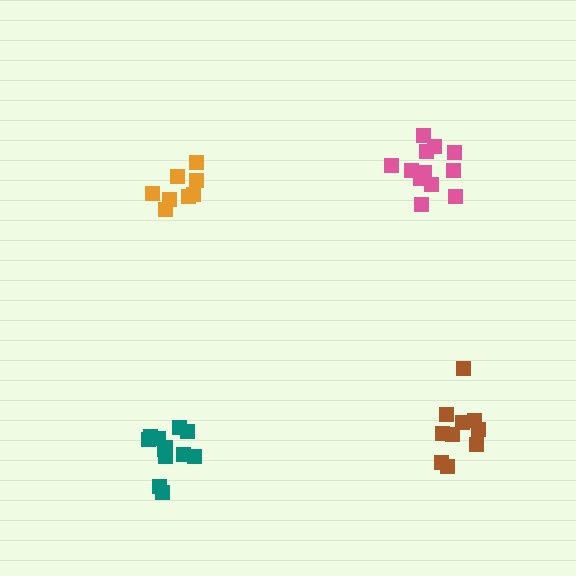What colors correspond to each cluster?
The clusters are colored: orange, teal, brown, pink.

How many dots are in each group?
Group 1: 8 dots, Group 2: 13 dots, Group 3: 10 dots, Group 4: 13 dots (44 total).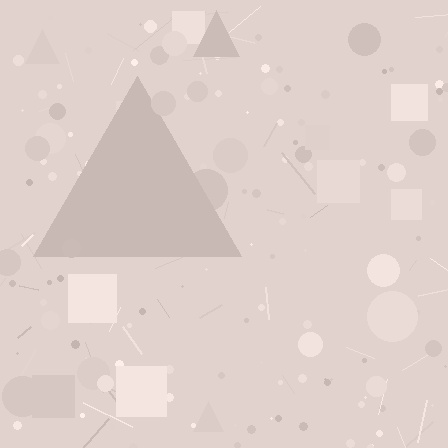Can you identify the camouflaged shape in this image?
The camouflaged shape is a triangle.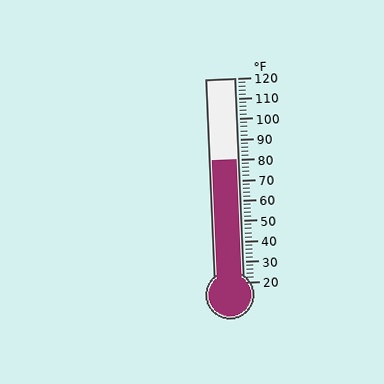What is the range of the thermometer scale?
The thermometer scale ranges from 20°F to 120°F.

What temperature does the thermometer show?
The thermometer shows approximately 80°F.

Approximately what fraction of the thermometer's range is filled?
The thermometer is filled to approximately 60% of its range.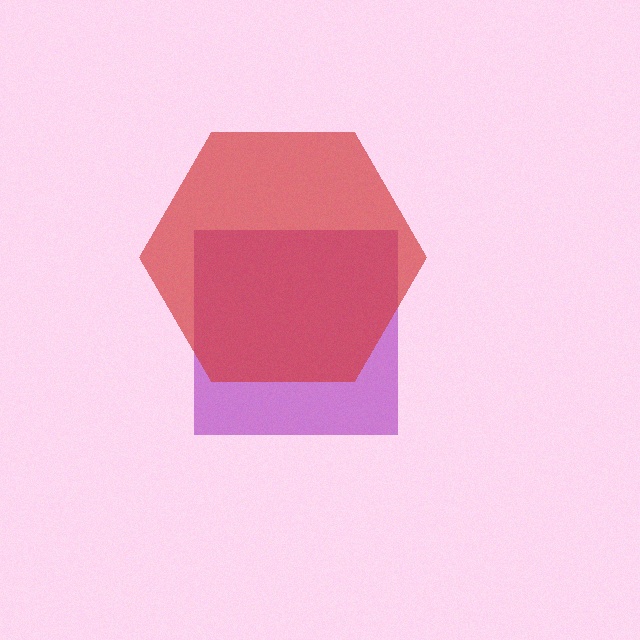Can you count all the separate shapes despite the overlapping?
Yes, there are 2 separate shapes.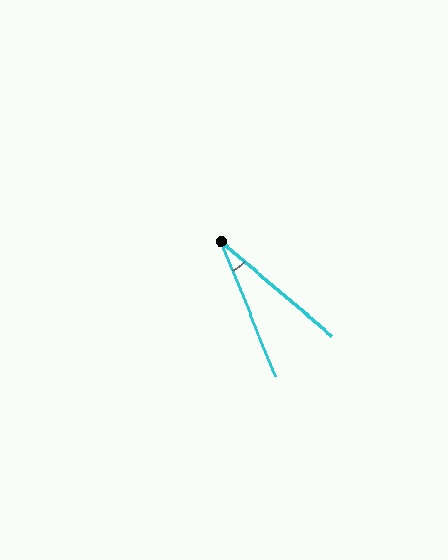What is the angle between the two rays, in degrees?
Approximately 27 degrees.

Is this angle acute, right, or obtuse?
It is acute.